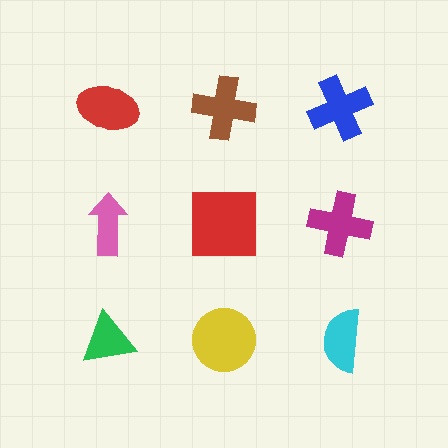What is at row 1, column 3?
A blue cross.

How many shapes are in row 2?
3 shapes.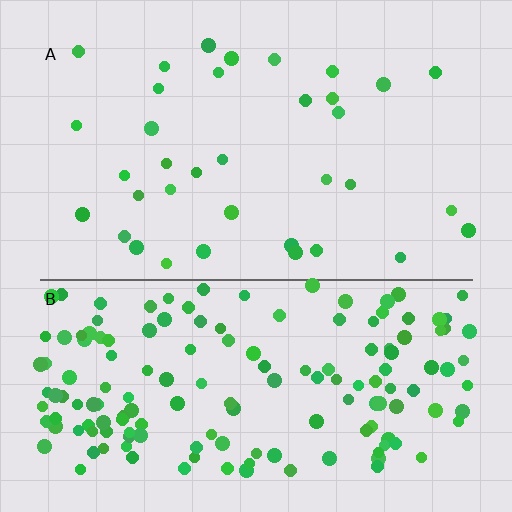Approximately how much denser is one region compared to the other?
Approximately 4.5× — region B over region A.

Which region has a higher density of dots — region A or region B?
B (the bottom).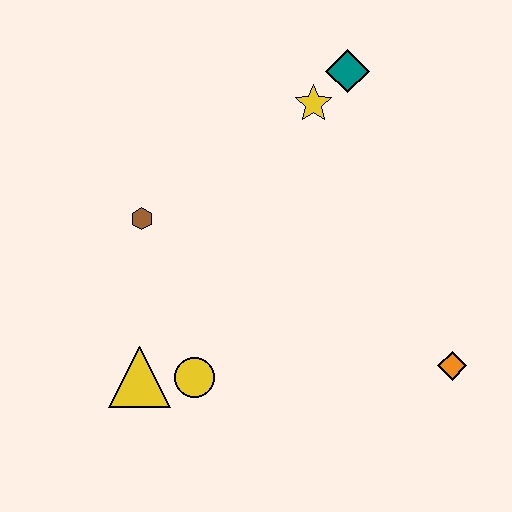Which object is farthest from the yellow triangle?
The teal diamond is farthest from the yellow triangle.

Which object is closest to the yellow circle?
The yellow triangle is closest to the yellow circle.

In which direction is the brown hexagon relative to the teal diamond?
The brown hexagon is to the left of the teal diamond.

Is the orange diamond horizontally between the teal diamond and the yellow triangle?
No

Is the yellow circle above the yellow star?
No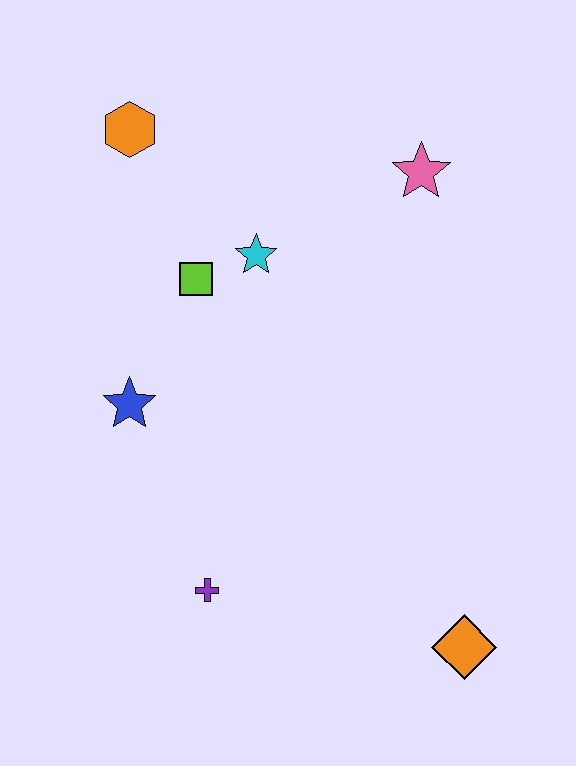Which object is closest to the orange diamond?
The purple cross is closest to the orange diamond.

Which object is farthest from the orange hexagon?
The orange diamond is farthest from the orange hexagon.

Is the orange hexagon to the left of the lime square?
Yes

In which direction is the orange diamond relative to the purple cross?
The orange diamond is to the right of the purple cross.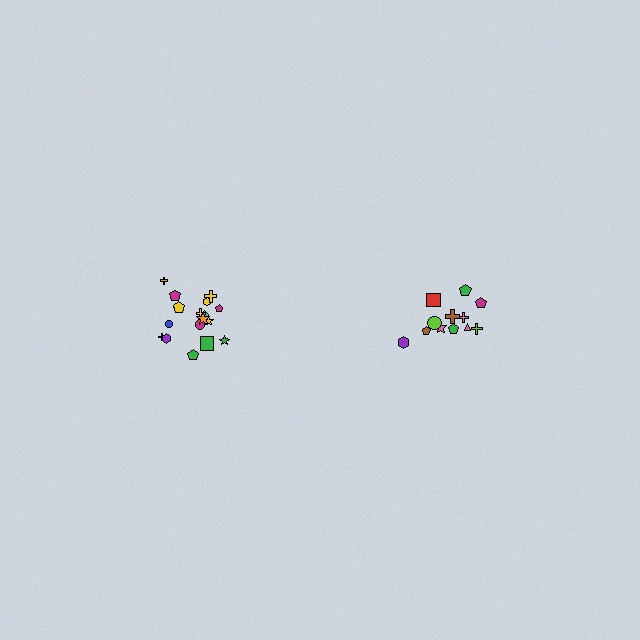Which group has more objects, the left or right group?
The left group.